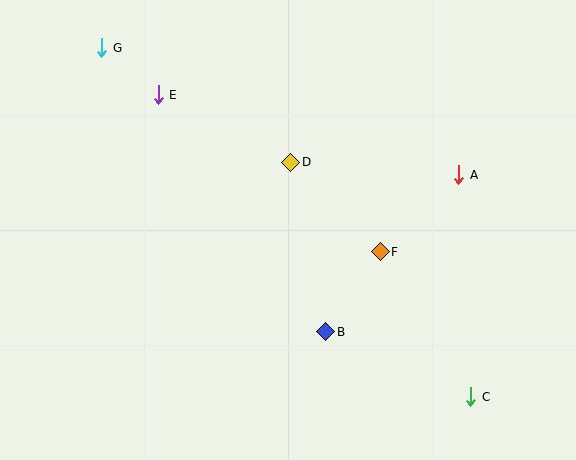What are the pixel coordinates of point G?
Point G is at (102, 48).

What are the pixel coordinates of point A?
Point A is at (459, 175).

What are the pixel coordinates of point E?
Point E is at (158, 95).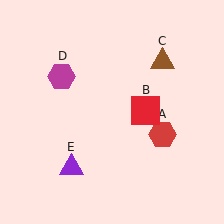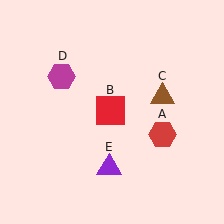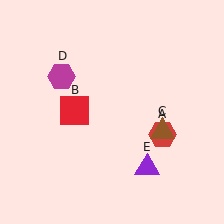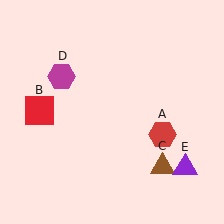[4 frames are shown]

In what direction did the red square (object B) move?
The red square (object B) moved left.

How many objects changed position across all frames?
3 objects changed position: red square (object B), brown triangle (object C), purple triangle (object E).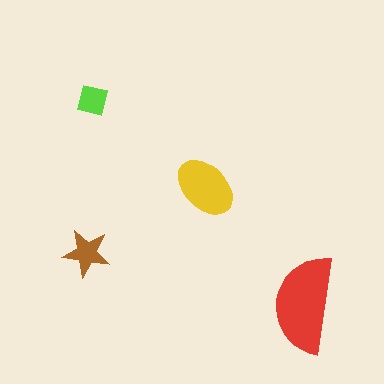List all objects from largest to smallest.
The red semicircle, the yellow ellipse, the brown star, the lime square.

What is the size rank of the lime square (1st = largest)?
4th.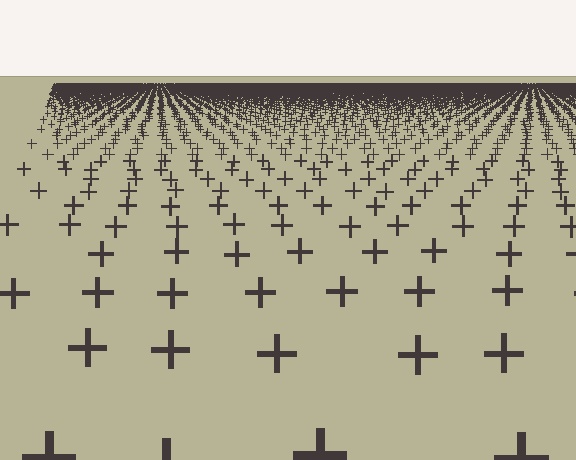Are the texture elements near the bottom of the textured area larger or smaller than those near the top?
Larger. Near the bottom, elements are closer to the viewer and appear at a bigger on-screen size.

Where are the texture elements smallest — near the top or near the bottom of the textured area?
Near the top.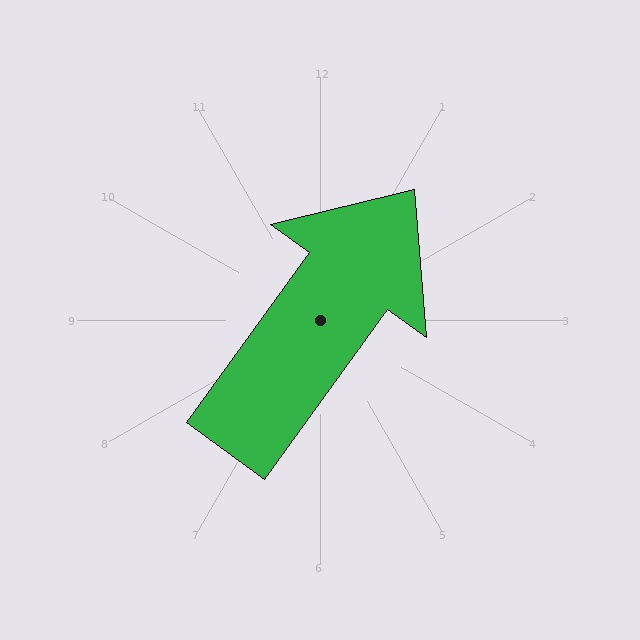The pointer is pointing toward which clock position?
Roughly 1 o'clock.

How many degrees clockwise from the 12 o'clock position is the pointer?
Approximately 36 degrees.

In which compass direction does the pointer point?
Northeast.